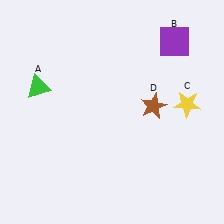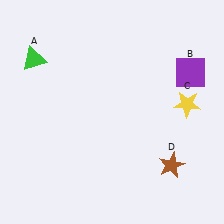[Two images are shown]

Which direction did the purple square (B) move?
The purple square (B) moved down.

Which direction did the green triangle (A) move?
The green triangle (A) moved up.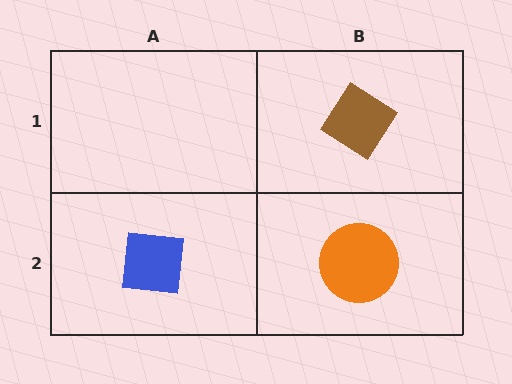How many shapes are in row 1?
1 shape.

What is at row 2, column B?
An orange circle.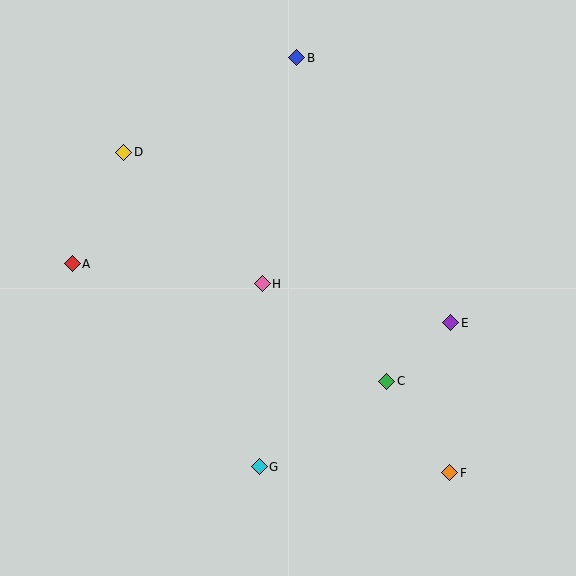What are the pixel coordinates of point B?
Point B is at (297, 58).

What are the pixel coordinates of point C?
Point C is at (387, 381).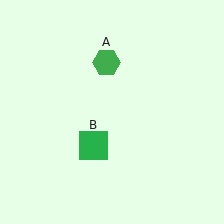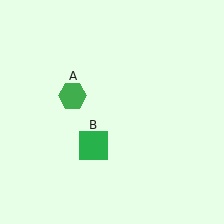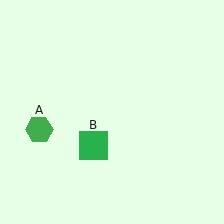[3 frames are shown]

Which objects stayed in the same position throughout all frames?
Green square (object B) remained stationary.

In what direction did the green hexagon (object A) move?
The green hexagon (object A) moved down and to the left.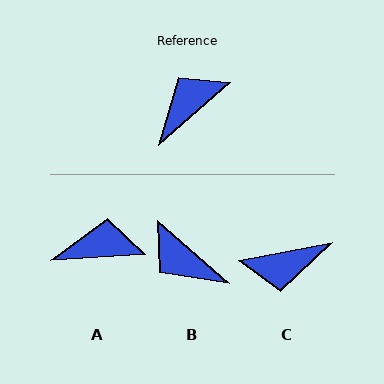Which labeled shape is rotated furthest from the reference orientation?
C, about 150 degrees away.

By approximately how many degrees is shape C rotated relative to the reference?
Approximately 150 degrees counter-clockwise.